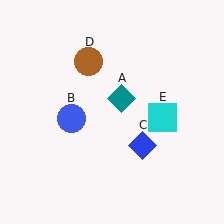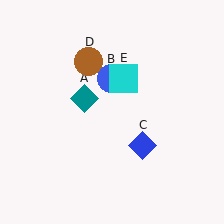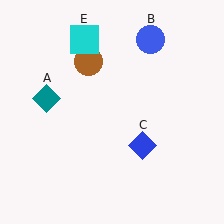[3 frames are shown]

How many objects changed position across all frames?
3 objects changed position: teal diamond (object A), blue circle (object B), cyan square (object E).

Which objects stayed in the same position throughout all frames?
Blue diamond (object C) and brown circle (object D) remained stationary.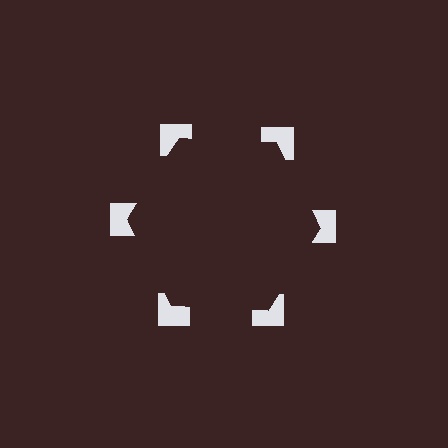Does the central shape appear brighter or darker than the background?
It typically appears slightly darker than the background, even though no actual brightness change is drawn.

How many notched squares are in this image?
There are 6 — one at each vertex of the illusory hexagon.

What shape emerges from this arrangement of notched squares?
An illusory hexagon — its edges are inferred from the aligned wedge cuts in the notched squares, not physically drawn.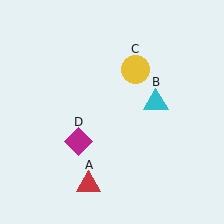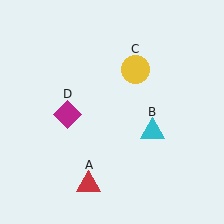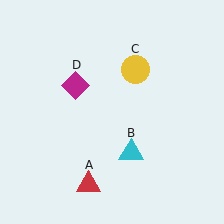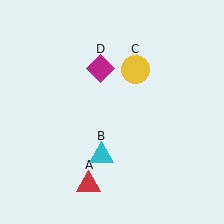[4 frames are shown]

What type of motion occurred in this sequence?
The cyan triangle (object B), magenta diamond (object D) rotated clockwise around the center of the scene.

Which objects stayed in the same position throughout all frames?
Red triangle (object A) and yellow circle (object C) remained stationary.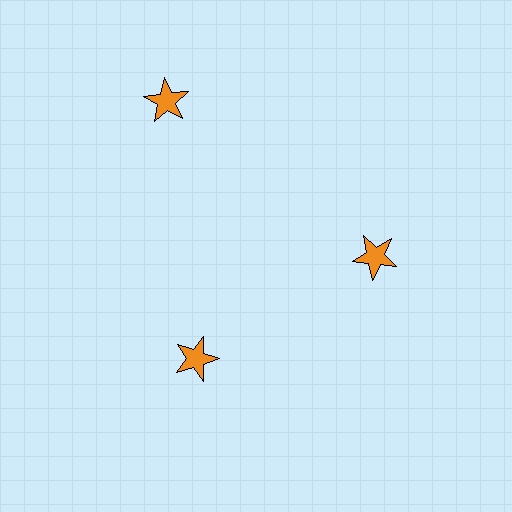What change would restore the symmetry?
The symmetry would be restored by moving it inward, back onto the ring so that all 3 stars sit at equal angles and equal distance from the center.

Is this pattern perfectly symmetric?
No. The 3 orange stars are arranged in a ring, but one element near the 11 o'clock position is pushed outward from the center, breaking the 3-fold rotational symmetry.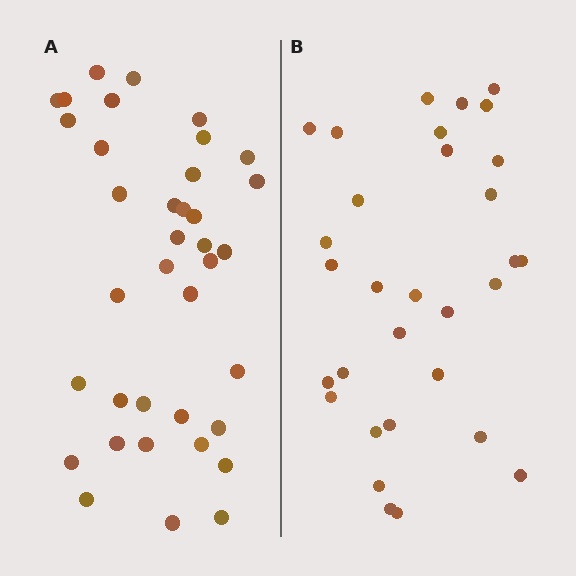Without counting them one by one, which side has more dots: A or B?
Region A (the left region) has more dots.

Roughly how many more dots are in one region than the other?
Region A has about 6 more dots than region B.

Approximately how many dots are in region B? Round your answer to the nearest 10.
About 30 dots. (The exact count is 31, which rounds to 30.)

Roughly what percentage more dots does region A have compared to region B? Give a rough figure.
About 20% more.